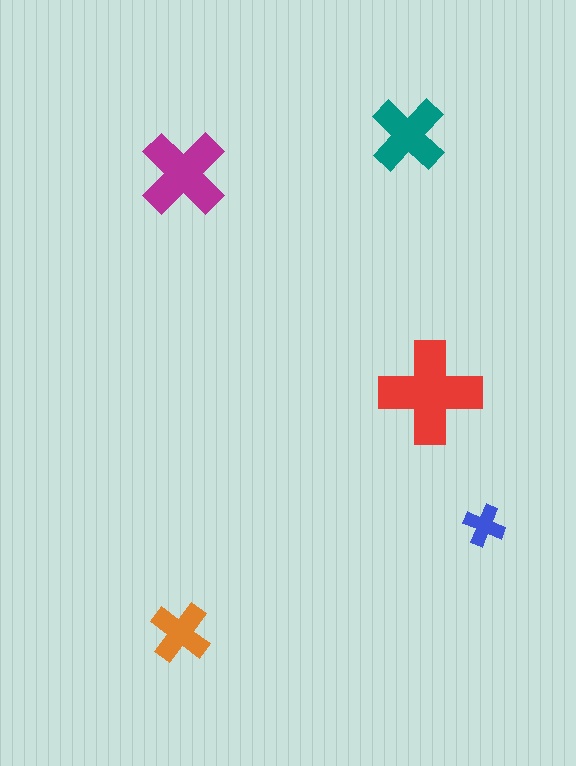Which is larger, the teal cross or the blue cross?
The teal one.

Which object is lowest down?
The orange cross is bottommost.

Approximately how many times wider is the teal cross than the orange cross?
About 1.5 times wider.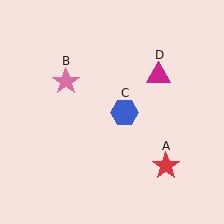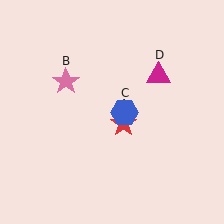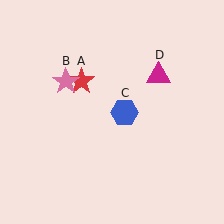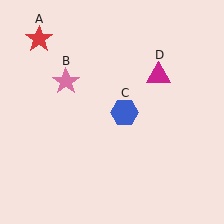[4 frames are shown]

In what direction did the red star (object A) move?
The red star (object A) moved up and to the left.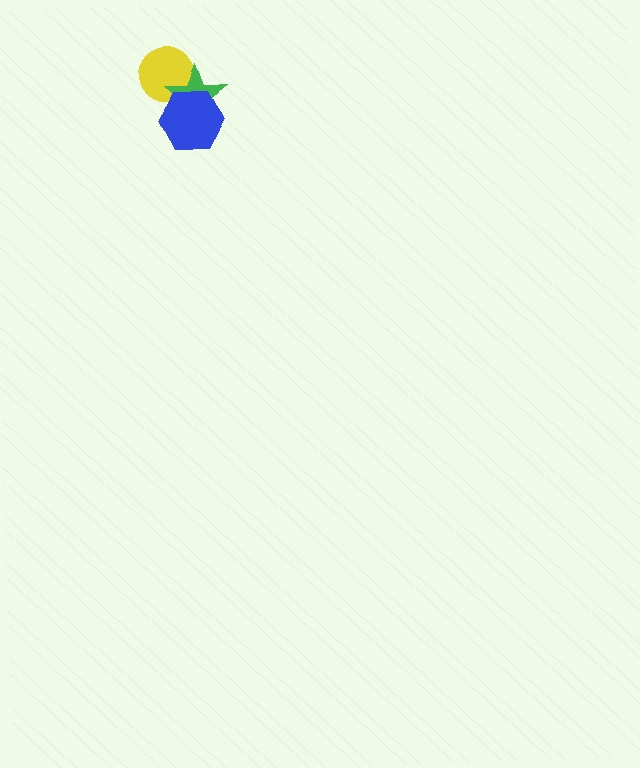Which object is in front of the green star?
The blue hexagon is in front of the green star.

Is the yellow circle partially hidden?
Yes, it is partially covered by another shape.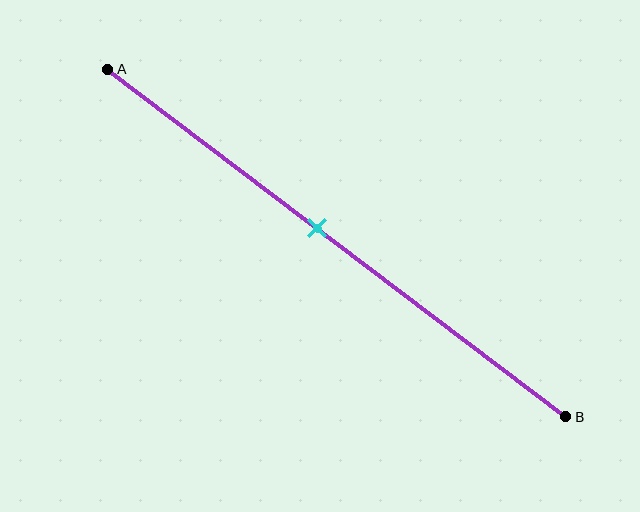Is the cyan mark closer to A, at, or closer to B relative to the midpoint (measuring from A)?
The cyan mark is closer to point A than the midpoint of segment AB.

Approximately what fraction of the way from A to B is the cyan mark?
The cyan mark is approximately 45% of the way from A to B.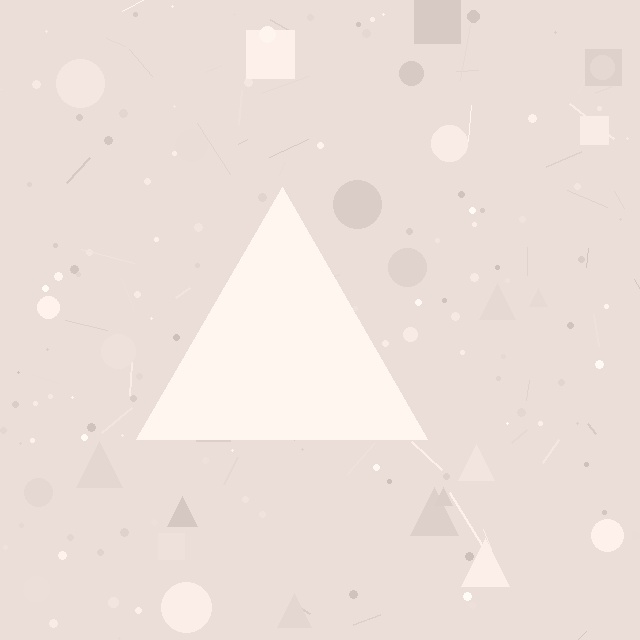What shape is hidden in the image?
A triangle is hidden in the image.